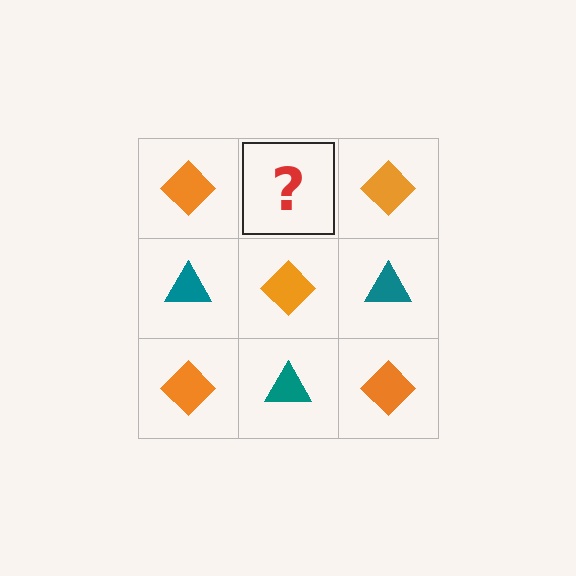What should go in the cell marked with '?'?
The missing cell should contain a teal triangle.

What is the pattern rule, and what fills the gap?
The rule is that it alternates orange diamond and teal triangle in a checkerboard pattern. The gap should be filled with a teal triangle.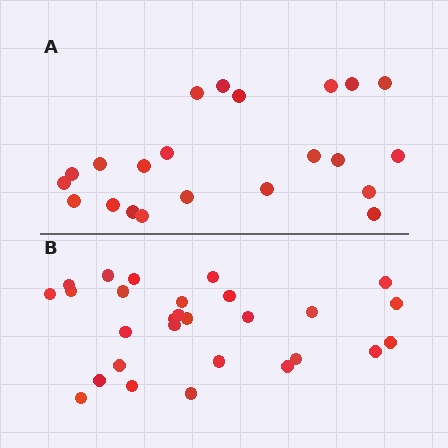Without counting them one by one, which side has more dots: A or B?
Region B (the bottom region) has more dots.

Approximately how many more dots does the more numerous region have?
Region B has about 6 more dots than region A.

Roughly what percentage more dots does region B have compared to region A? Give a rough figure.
About 25% more.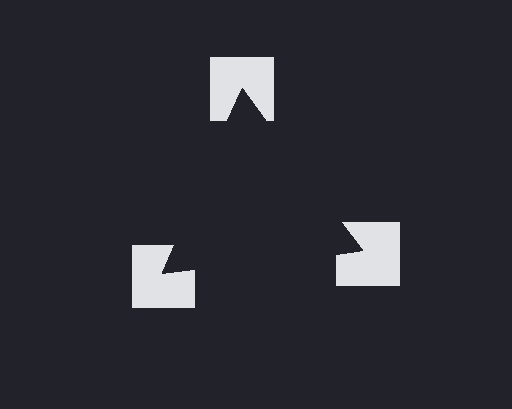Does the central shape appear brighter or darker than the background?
It typically appears slightly darker than the background, even though no actual brightness change is drawn.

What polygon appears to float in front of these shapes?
An illusory triangle — its edges are inferred from the aligned wedge cuts in the notched squares, not physically drawn.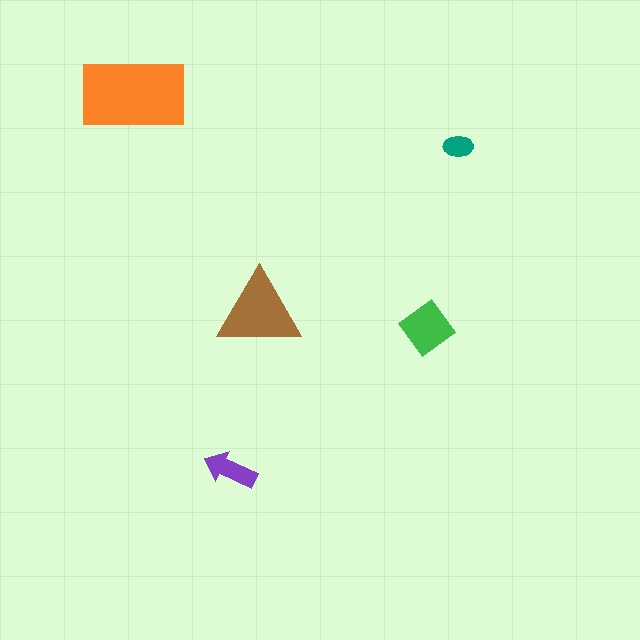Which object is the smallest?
The teal ellipse.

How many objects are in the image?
There are 5 objects in the image.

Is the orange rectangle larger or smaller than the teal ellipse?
Larger.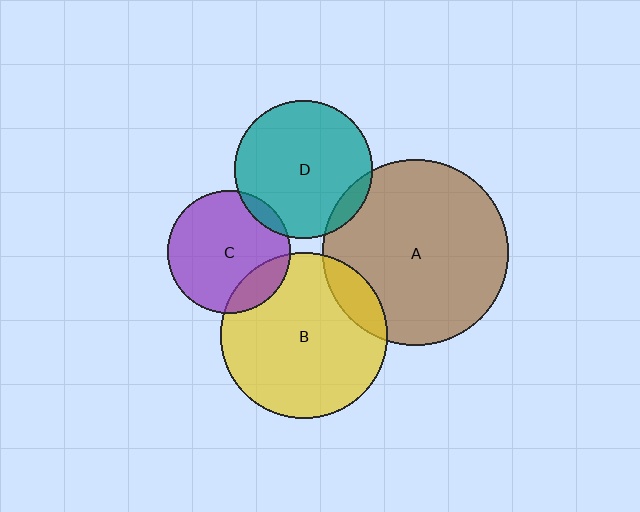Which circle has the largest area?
Circle A (brown).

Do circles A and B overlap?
Yes.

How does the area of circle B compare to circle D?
Approximately 1.5 times.